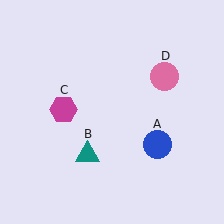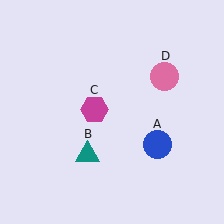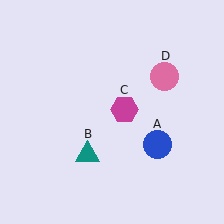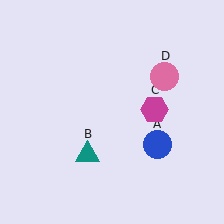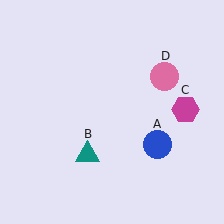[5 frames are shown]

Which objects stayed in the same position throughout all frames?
Blue circle (object A) and teal triangle (object B) and pink circle (object D) remained stationary.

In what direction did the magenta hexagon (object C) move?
The magenta hexagon (object C) moved right.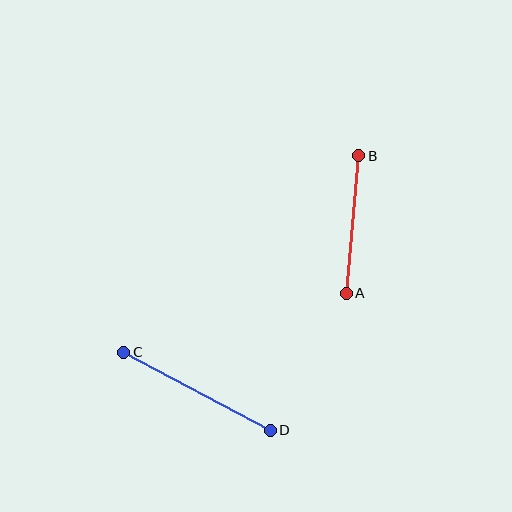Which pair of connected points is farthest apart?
Points C and D are farthest apart.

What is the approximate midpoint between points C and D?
The midpoint is at approximately (197, 391) pixels.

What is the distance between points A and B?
The distance is approximately 138 pixels.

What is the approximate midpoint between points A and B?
The midpoint is at approximately (353, 225) pixels.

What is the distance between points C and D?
The distance is approximately 166 pixels.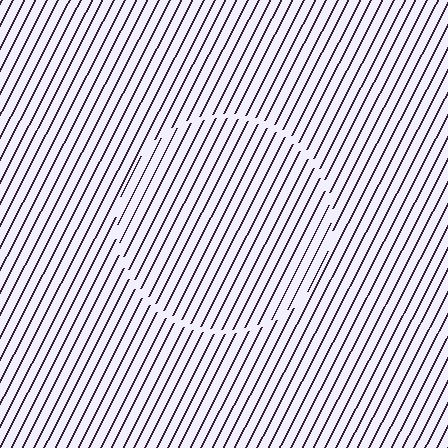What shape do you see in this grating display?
An illusory circle. The interior of the shape contains the same grating, shifted by half a period — the contour is defined by the phase discontinuity where line-ends from the inner and outer gratings abut.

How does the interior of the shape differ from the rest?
The interior of the shape contains the same grating, shifted by half a period — the contour is defined by the phase discontinuity where line-ends from the inner and outer gratings abut.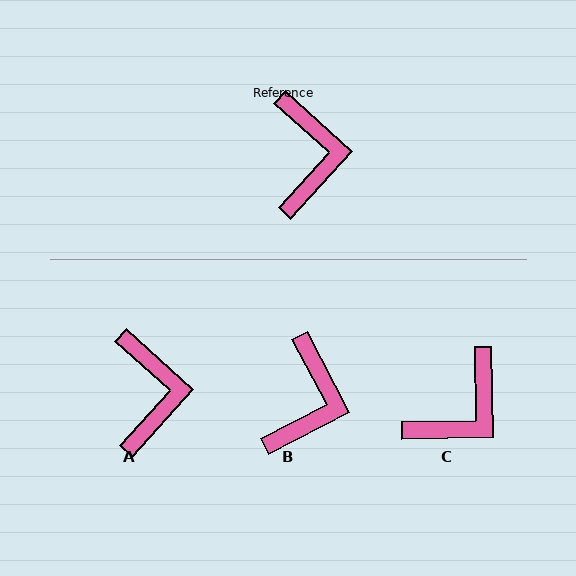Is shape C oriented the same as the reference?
No, it is off by about 47 degrees.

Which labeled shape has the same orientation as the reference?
A.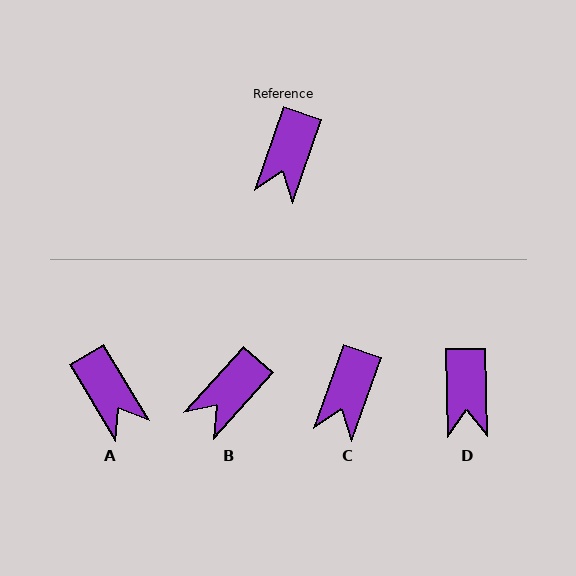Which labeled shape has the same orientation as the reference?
C.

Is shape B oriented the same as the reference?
No, it is off by about 22 degrees.